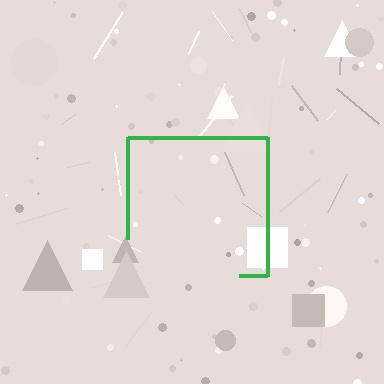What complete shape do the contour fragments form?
The contour fragments form a square.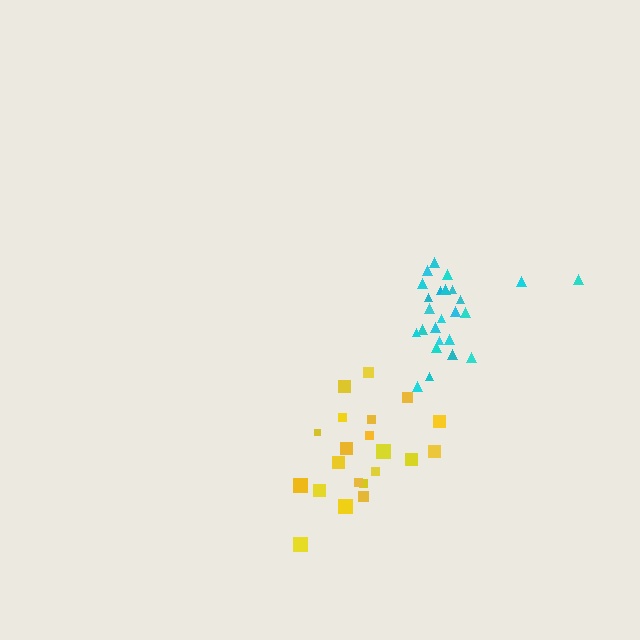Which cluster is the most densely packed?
Cyan.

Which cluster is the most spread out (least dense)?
Yellow.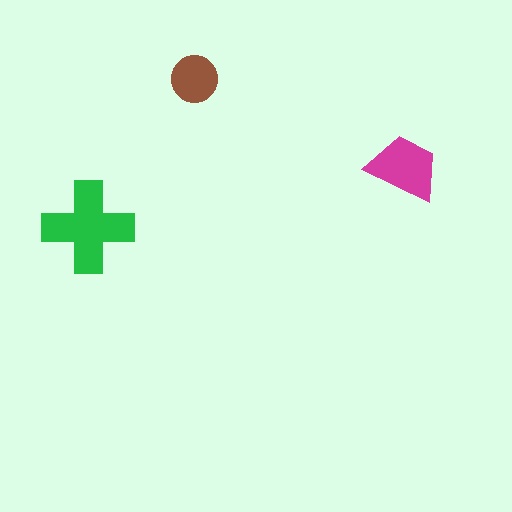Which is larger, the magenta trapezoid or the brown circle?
The magenta trapezoid.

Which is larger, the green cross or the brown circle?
The green cross.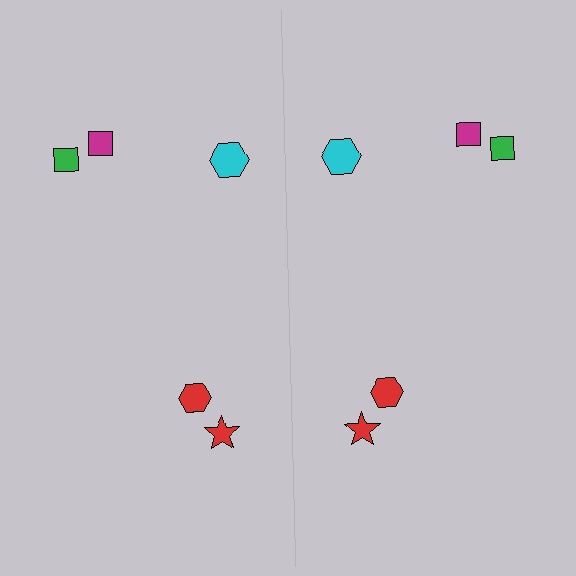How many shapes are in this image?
There are 10 shapes in this image.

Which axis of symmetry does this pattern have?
The pattern has a vertical axis of symmetry running through the center of the image.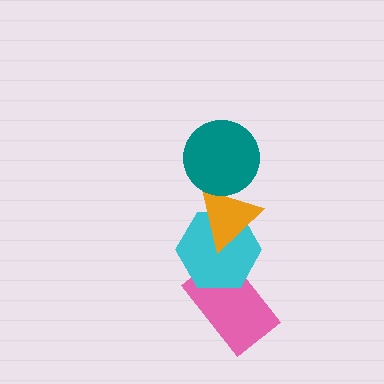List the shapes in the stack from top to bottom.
From top to bottom: the teal circle, the orange triangle, the cyan hexagon, the pink rectangle.